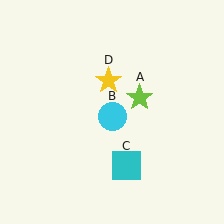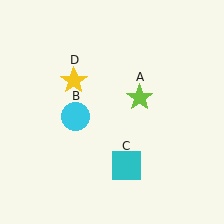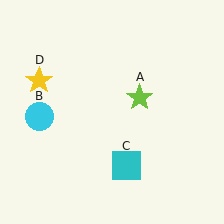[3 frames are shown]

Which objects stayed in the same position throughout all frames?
Lime star (object A) and cyan square (object C) remained stationary.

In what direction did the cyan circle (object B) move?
The cyan circle (object B) moved left.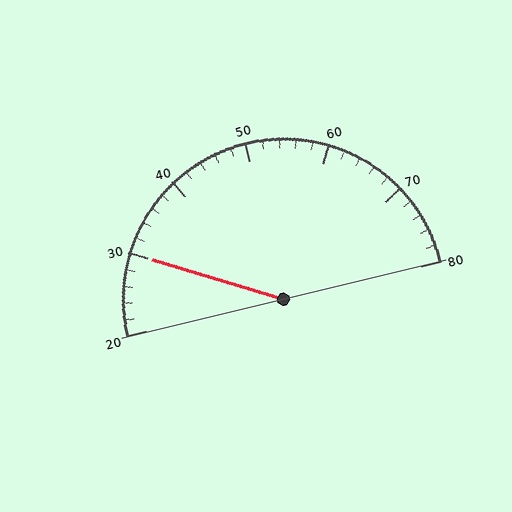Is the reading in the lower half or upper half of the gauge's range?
The reading is in the lower half of the range (20 to 80).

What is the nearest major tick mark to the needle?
The nearest major tick mark is 30.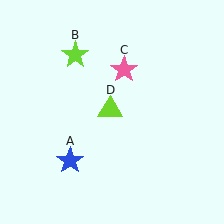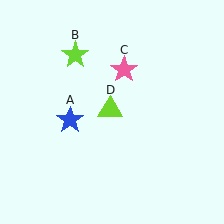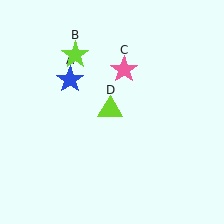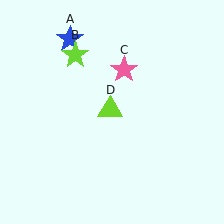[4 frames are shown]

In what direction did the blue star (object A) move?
The blue star (object A) moved up.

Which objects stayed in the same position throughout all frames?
Lime star (object B) and pink star (object C) and lime triangle (object D) remained stationary.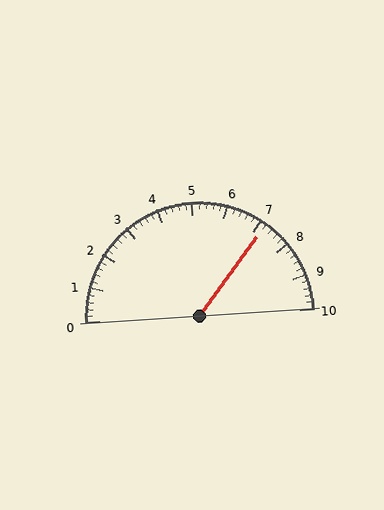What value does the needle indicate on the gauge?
The needle indicates approximately 7.2.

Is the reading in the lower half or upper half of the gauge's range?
The reading is in the upper half of the range (0 to 10).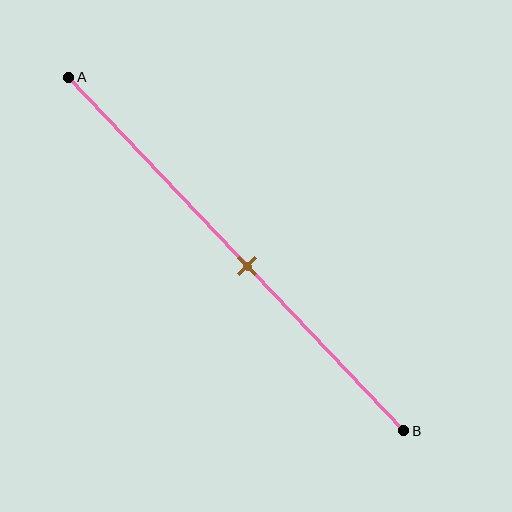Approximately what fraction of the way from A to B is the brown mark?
The brown mark is approximately 55% of the way from A to B.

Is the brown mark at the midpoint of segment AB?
No, the mark is at about 55% from A, not at the 50% midpoint.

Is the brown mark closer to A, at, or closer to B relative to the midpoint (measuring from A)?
The brown mark is closer to point B than the midpoint of segment AB.